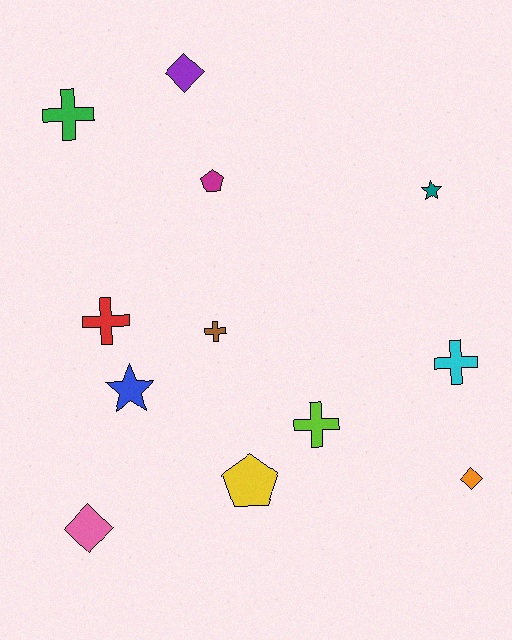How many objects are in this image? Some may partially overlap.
There are 12 objects.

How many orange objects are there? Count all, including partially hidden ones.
There is 1 orange object.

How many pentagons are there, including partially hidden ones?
There are 2 pentagons.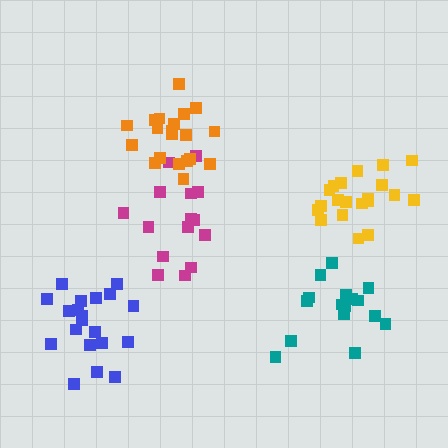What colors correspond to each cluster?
The clusters are colored: blue, teal, yellow, magenta, orange.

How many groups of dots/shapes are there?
There are 5 groups.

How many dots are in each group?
Group 1: 20 dots, Group 2: 16 dots, Group 3: 20 dots, Group 4: 15 dots, Group 5: 20 dots (91 total).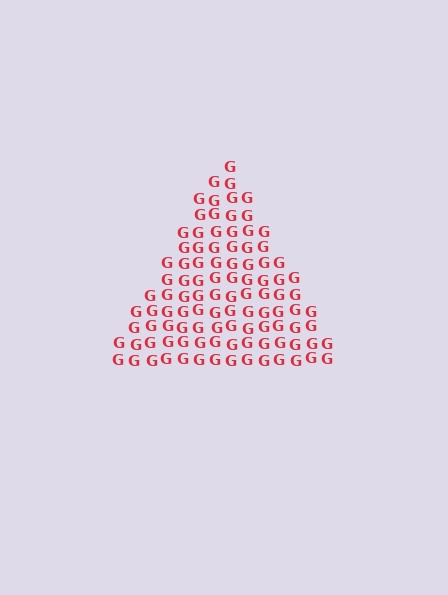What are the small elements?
The small elements are letter G's.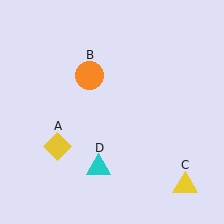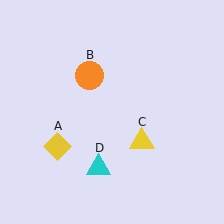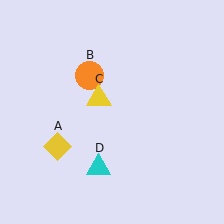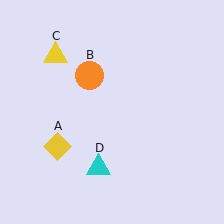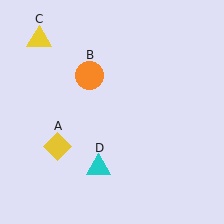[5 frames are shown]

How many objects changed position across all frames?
1 object changed position: yellow triangle (object C).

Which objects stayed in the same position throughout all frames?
Yellow diamond (object A) and orange circle (object B) and cyan triangle (object D) remained stationary.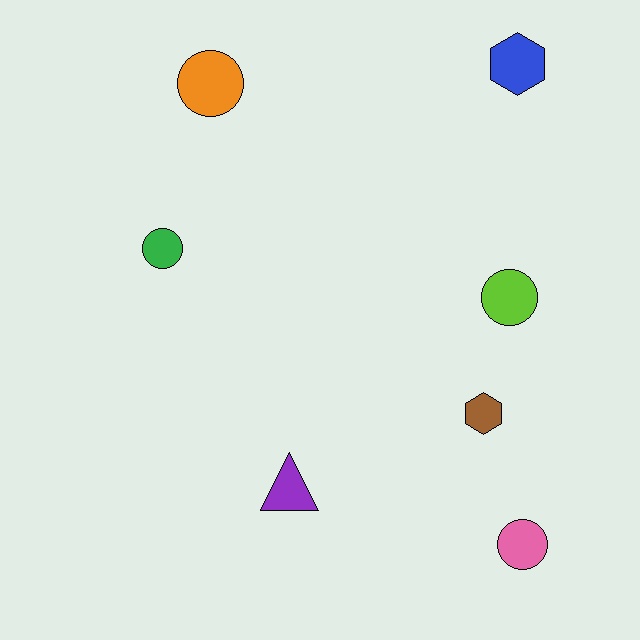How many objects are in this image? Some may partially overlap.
There are 7 objects.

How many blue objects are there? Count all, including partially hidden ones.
There is 1 blue object.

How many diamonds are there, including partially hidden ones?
There are no diamonds.